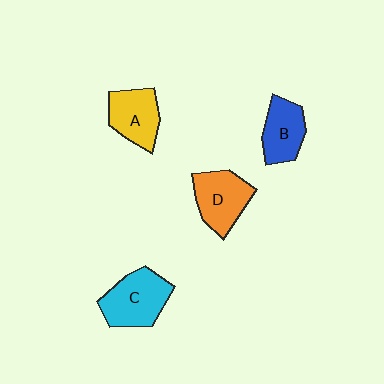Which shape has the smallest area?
Shape B (blue).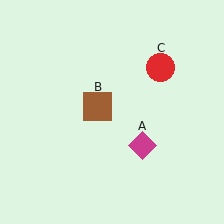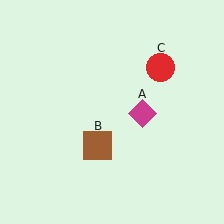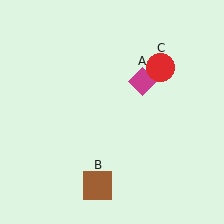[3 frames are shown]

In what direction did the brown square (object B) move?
The brown square (object B) moved down.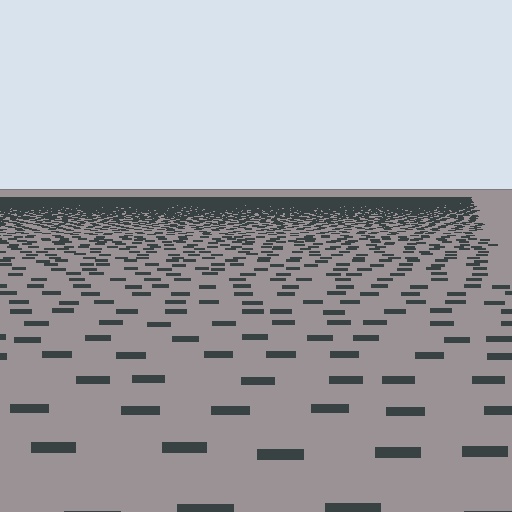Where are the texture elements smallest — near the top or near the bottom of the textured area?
Near the top.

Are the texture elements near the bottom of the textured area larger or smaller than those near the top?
Larger. Near the bottom, elements are closer to the viewer and appear at a bigger on-screen size.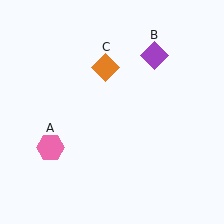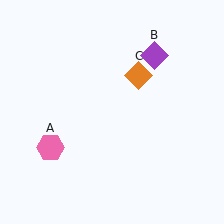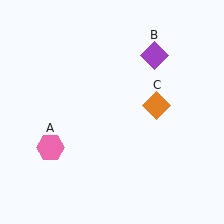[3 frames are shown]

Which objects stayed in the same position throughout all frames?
Pink hexagon (object A) and purple diamond (object B) remained stationary.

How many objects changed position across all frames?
1 object changed position: orange diamond (object C).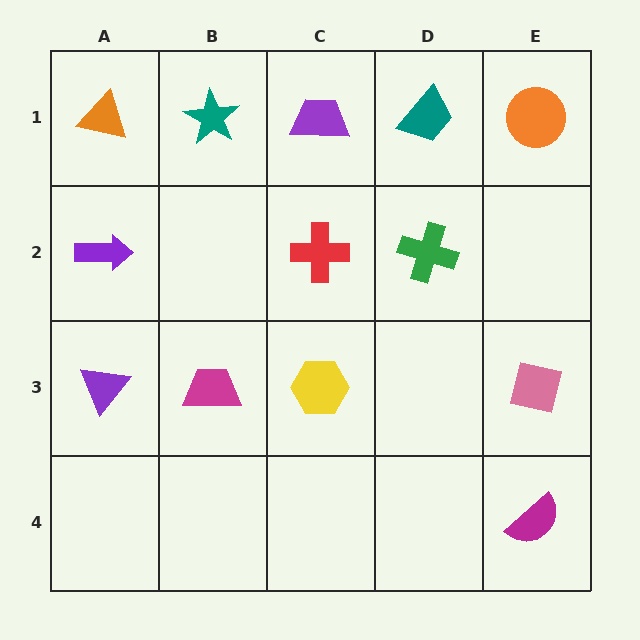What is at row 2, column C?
A red cross.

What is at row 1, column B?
A teal star.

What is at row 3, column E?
A pink square.